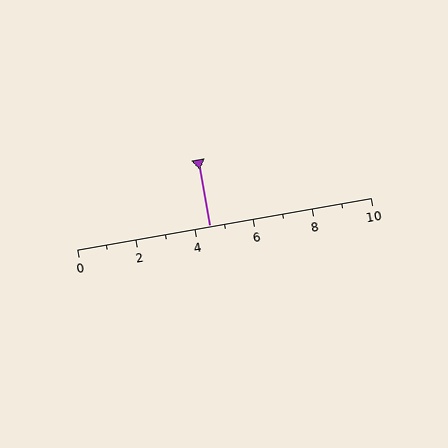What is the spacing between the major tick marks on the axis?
The major ticks are spaced 2 apart.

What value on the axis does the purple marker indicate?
The marker indicates approximately 4.5.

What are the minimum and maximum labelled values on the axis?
The axis runs from 0 to 10.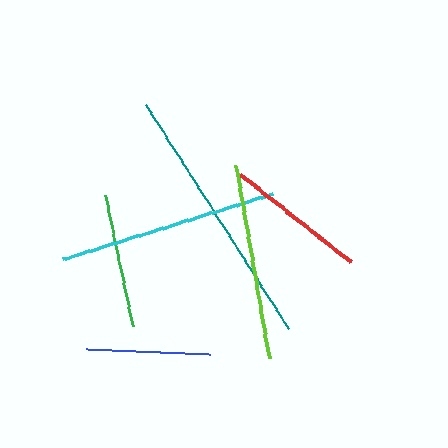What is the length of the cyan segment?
The cyan segment is approximately 220 pixels long.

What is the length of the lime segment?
The lime segment is approximately 196 pixels long.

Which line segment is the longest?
The teal line is the longest at approximately 266 pixels.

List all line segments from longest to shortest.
From longest to shortest: teal, cyan, lime, red, green, blue.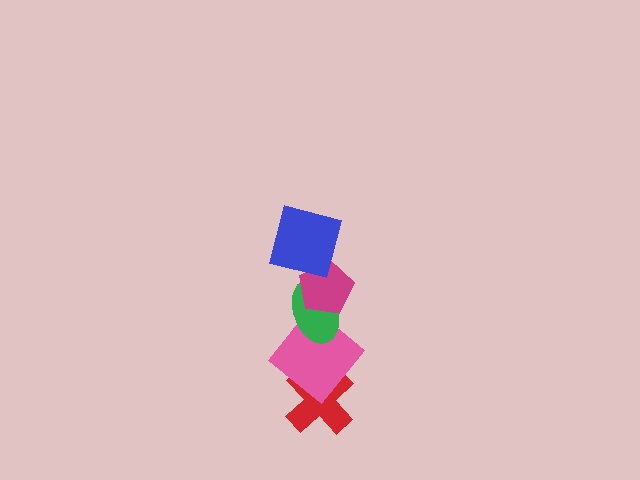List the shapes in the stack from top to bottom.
From top to bottom: the blue square, the magenta pentagon, the green ellipse, the pink diamond, the red cross.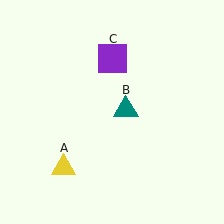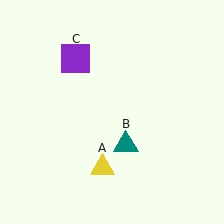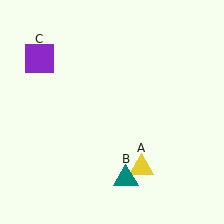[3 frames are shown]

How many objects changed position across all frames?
3 objects changed position: yellow triangle (object A), teal triangle (object B), purple square (object C).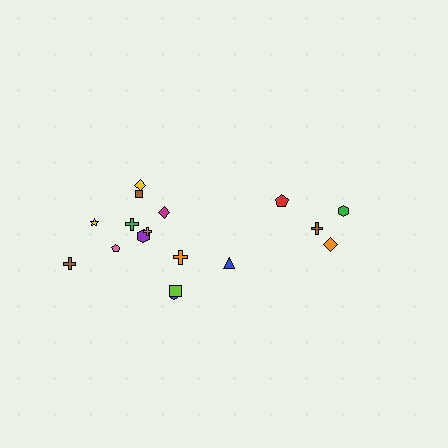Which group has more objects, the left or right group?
The left group.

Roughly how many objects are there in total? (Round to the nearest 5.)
Roughly 15 objects in total.